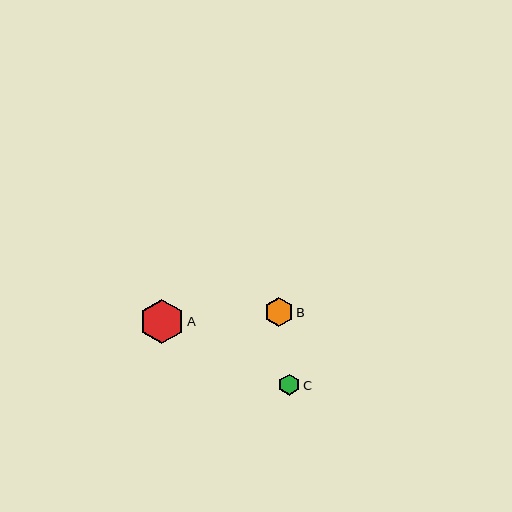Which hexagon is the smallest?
Hexagon C is the smallest with a size of approximately 21 pixels.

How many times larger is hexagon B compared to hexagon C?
Hexagon B is approximately 1.3 times the size of hexagon C.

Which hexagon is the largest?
Hexagon A is the largest with a size of approximately 45 pixels.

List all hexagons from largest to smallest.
From largest to smallest: A, B, C.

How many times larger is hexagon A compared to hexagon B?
Hexagon A is approximately 1.6 times the size of hexagon B.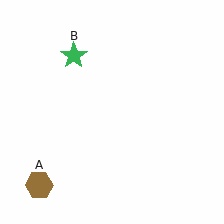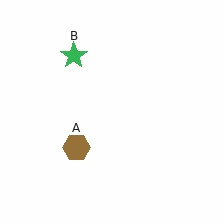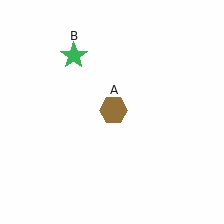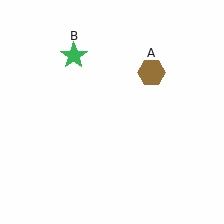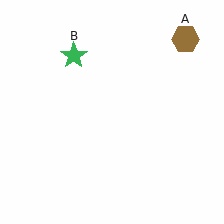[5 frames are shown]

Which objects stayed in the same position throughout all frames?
Green star (object B) remained stationary.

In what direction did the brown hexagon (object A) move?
The brown hexagon (object A) moved up and to the right.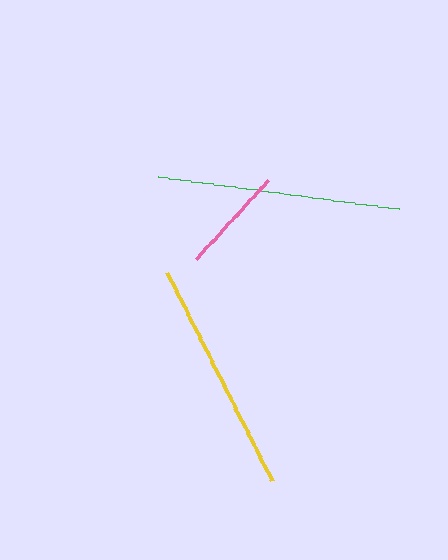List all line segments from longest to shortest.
From longest to shortest: green, yellow, pink.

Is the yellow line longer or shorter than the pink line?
The yellow line is longer than the pink line.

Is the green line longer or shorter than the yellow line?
The green line is longer than the yellow line.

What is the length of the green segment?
The green segment is approximately 243 pixels long.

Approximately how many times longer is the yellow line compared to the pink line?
The yellow line is approximately 2.2 times the length of the pink line.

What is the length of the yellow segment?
The yellow segment is approximately 233 pixels long.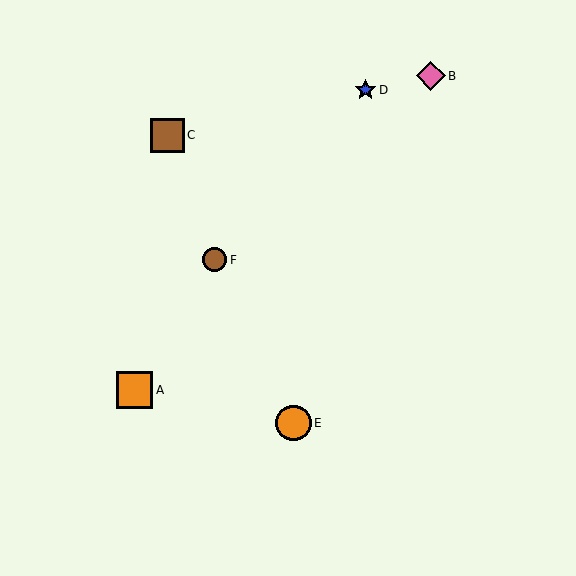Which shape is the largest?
The orange square (labeled A) is the largest.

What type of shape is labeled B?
Shape B is a pink diamond.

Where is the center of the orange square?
The center of the orange square is at (135, 390).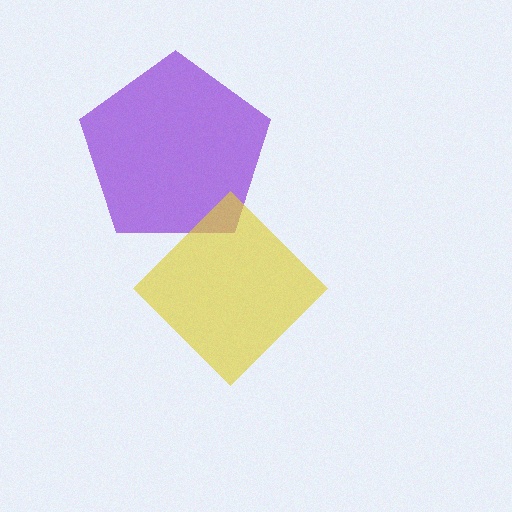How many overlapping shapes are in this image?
There are 2 overlapping shapes in the image.